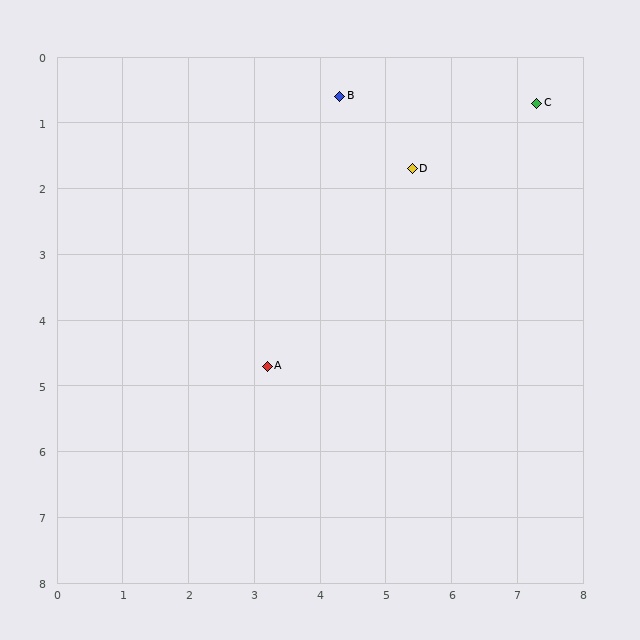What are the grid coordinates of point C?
Point C is at approximately (7.3, 0.7).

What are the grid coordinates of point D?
Point D is at approximately (5.4, 1.7).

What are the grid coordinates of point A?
Point A is at approximately (3.2, 4.7).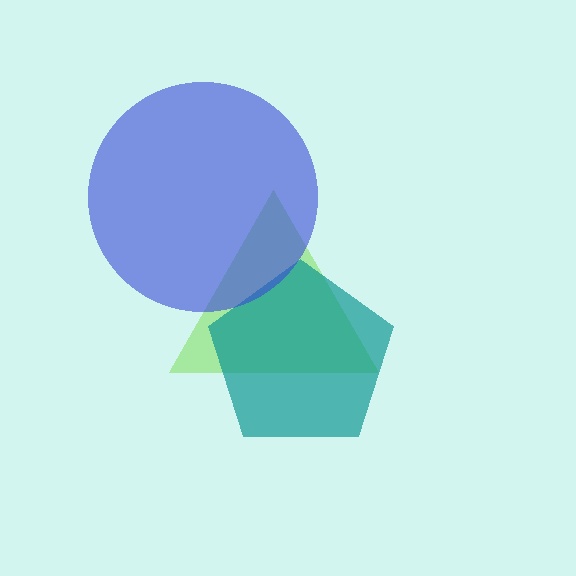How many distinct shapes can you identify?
There are 3 distinct shapes: a lime triangle, a teal pentagon, a blue circle.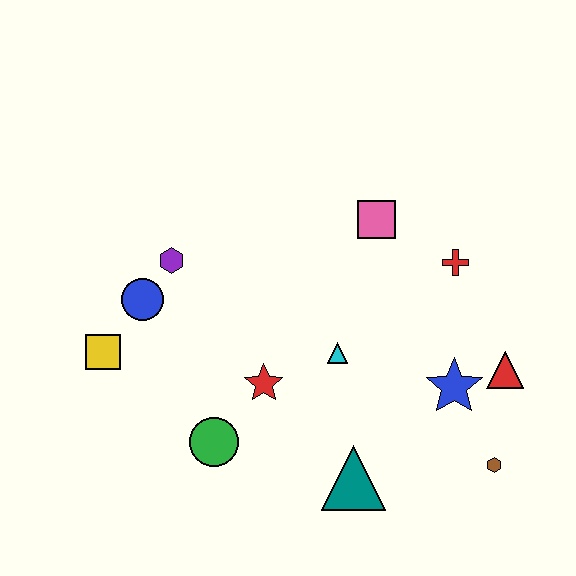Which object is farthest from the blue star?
The yellow square is farthest from the blue star.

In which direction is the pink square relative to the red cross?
The pink square is to the left of the red cross.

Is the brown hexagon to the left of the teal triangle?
No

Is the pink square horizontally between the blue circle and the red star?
No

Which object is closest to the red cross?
The pink square is closest to the red cross.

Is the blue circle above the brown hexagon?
Yes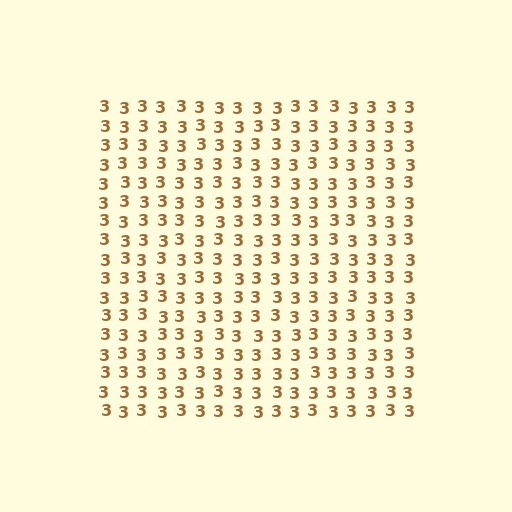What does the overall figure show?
The overall figure shows a square.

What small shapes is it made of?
It is made of small digit 3's.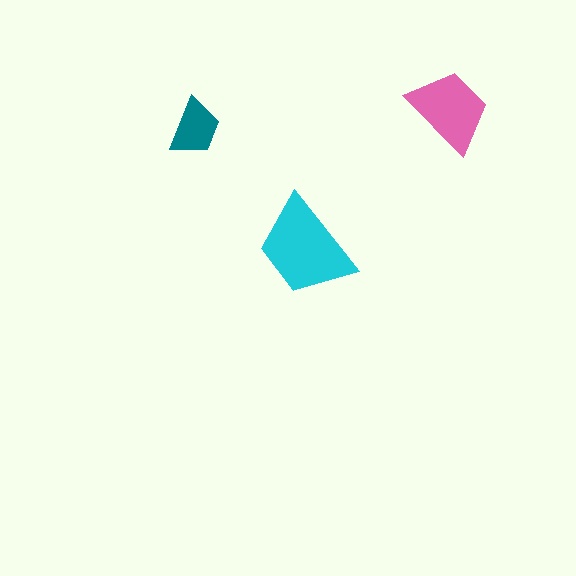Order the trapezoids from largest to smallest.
the cyan one, the pink one, the teal one.